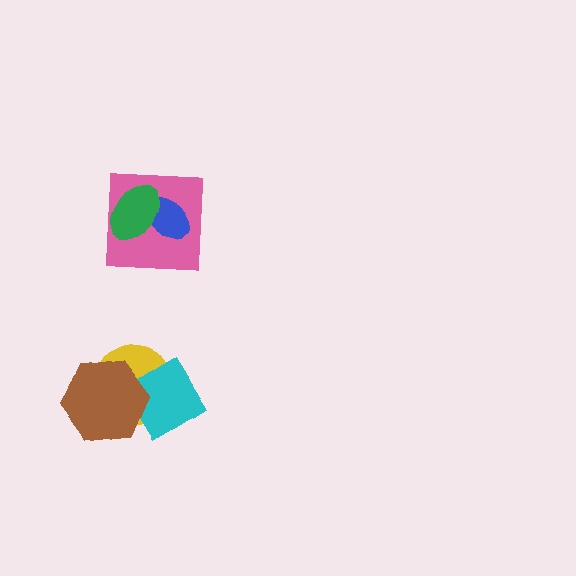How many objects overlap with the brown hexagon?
2 objects overlap with the brown hexagon.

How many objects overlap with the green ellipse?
2 objects overlap with the green ellipse.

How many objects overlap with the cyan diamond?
2 objects overlap with the cyan diamond.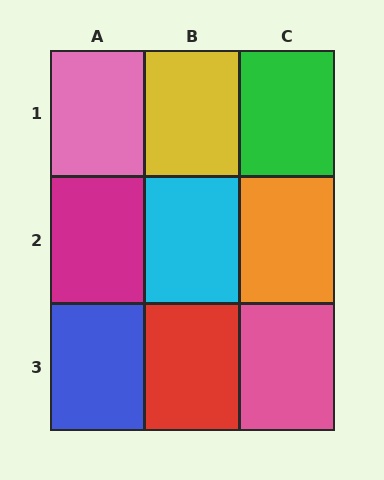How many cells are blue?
1 cell is blue.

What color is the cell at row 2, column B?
Cyan.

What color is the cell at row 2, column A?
Magenta.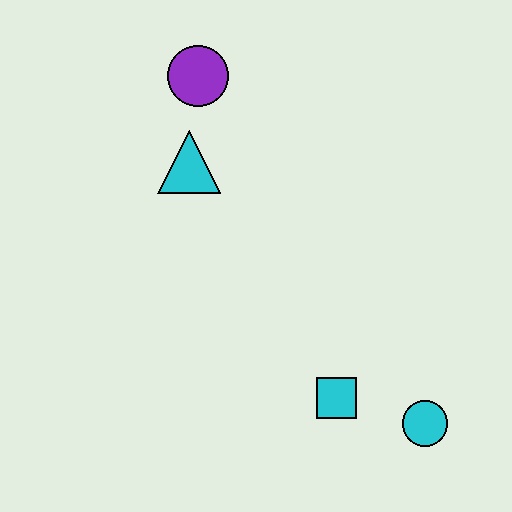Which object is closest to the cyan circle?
The cyan square is closest to the cyan circle.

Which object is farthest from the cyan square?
The purple circle is farthest from the cyan square.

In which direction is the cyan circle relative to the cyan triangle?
The cyan circle is below the cyan triangle.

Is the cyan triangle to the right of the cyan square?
No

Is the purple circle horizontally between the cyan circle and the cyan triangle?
Yes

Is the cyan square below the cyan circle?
No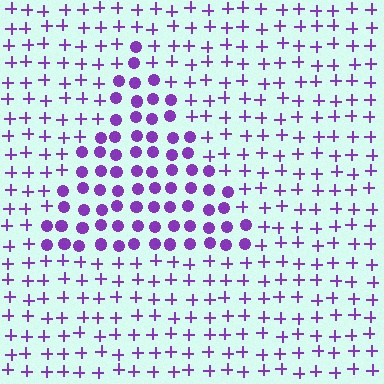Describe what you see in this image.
The image is filled with small purple elements arranged in a uniform grid. A triangle-shaped region contains circles, while the surrounding area contains plus signs. The boundary is defined purely by the change in element shape.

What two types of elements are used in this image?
The image uses circles inside the triangle region and plus signs outside it.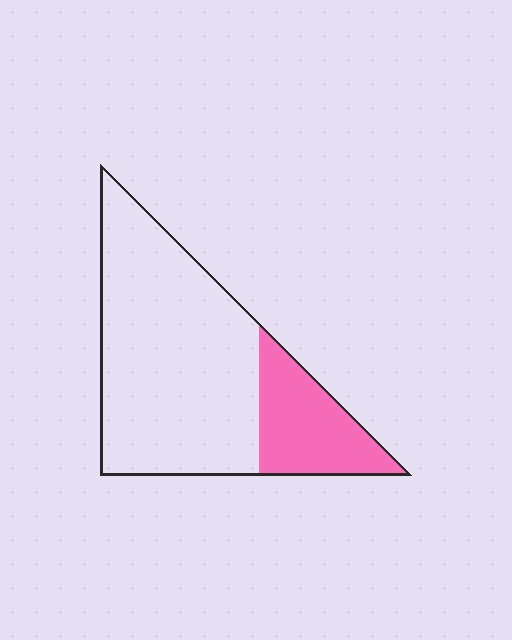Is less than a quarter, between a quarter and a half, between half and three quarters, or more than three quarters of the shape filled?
Less than a quarter.